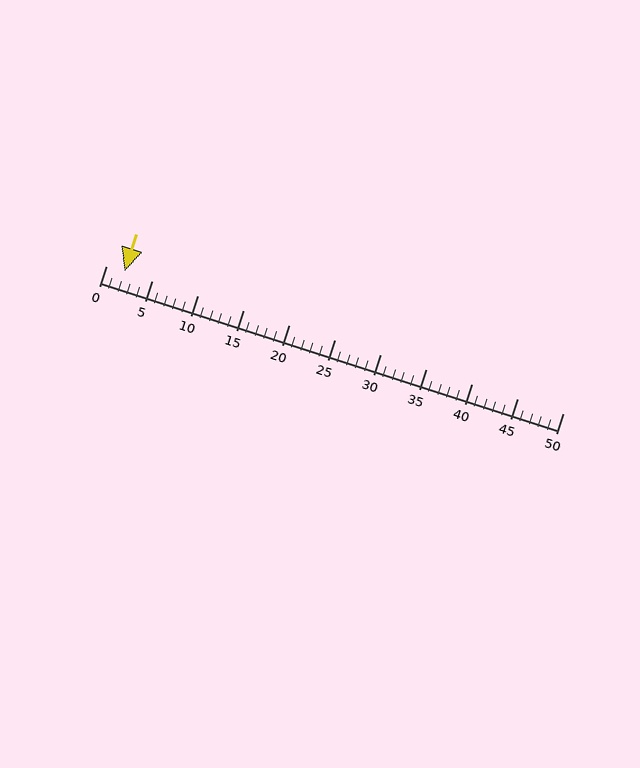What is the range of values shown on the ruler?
The ruler shows values from 0 to 50.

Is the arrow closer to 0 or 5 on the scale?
The arrow is closer to 0.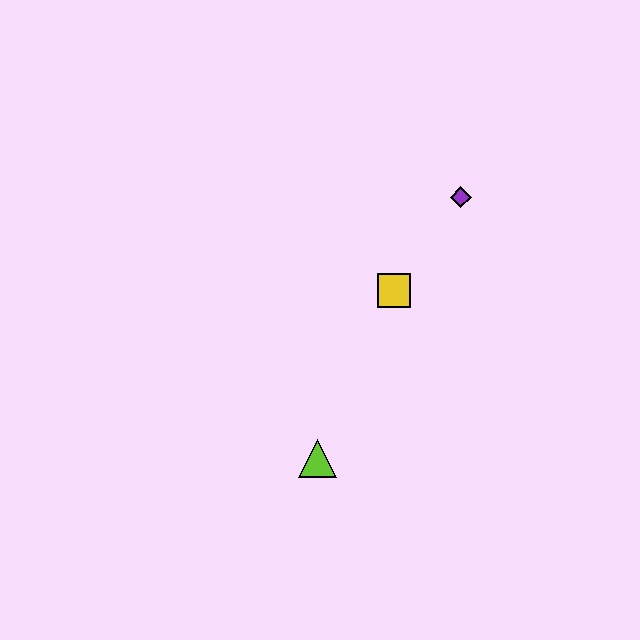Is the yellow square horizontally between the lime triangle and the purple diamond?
Yes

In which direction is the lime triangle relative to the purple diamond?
The lime triangle is below the purple diamond.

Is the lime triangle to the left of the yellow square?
Yes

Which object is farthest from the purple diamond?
The lime triangle is farthest from the purple diamond.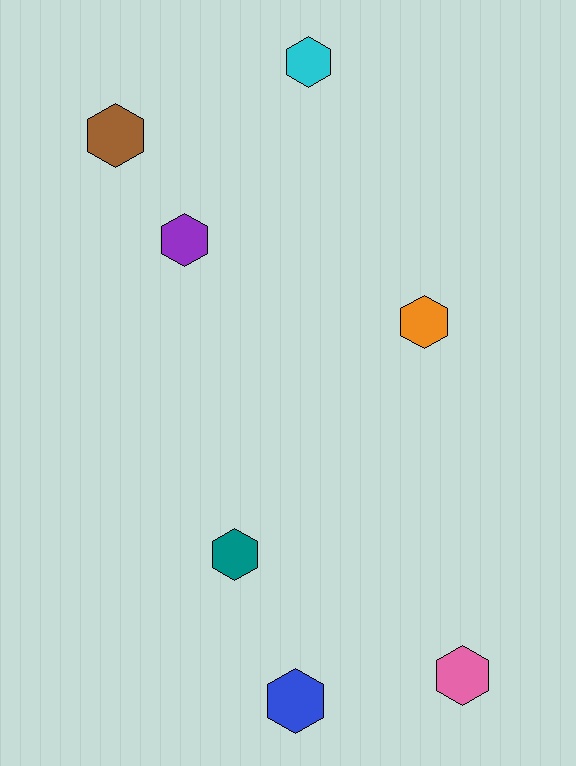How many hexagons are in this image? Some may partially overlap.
There are 7 hexagons.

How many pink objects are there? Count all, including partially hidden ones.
There is 1 pink object.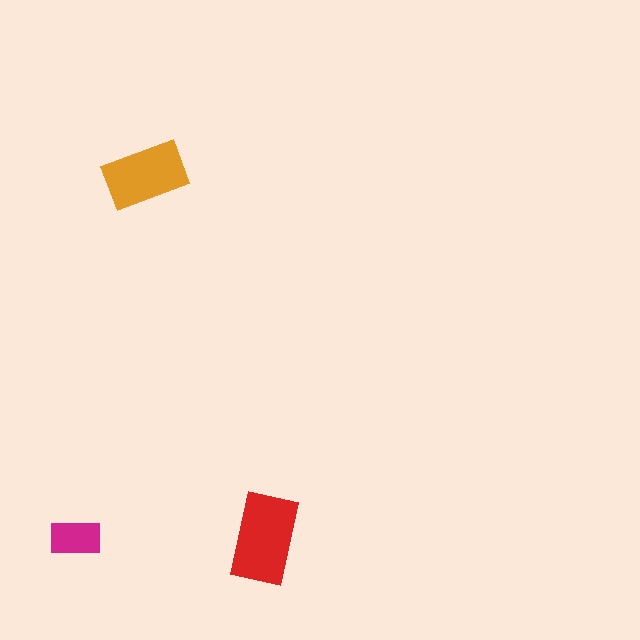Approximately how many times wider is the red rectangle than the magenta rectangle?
About 2 times wider.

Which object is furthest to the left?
The magenta rectangle is leftmost.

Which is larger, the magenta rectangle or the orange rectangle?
The orange one.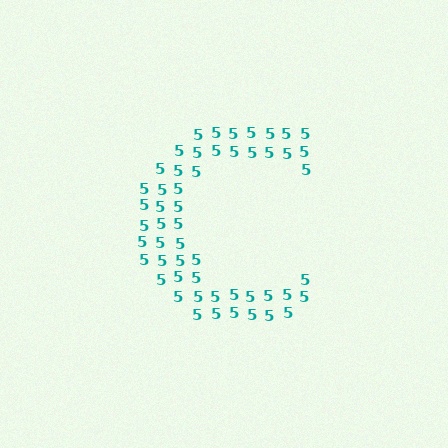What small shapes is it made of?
It is made of small digit 5's.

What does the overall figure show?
The overall figure shows the letter C.